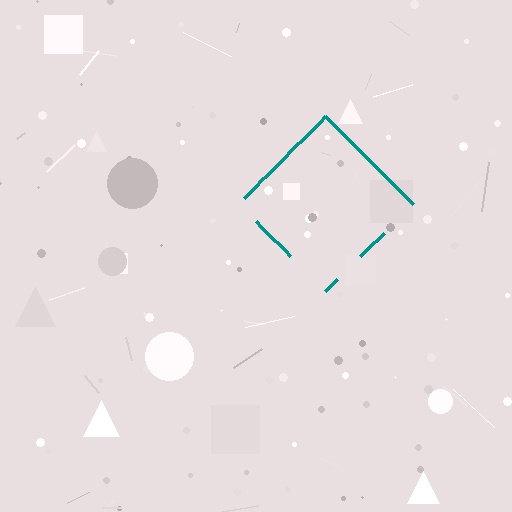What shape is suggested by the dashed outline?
The dashed outline suggests a diamond.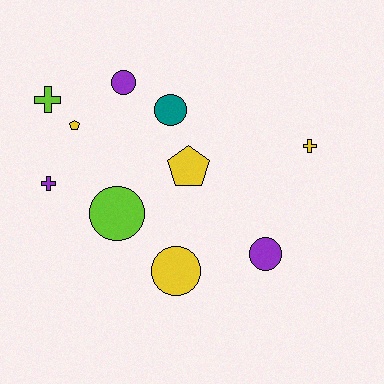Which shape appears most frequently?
Circle, with 5 objects.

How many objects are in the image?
There are 10 objects.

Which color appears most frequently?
Yellow, with 4 objects.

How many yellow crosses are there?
There is 1 yellow cross.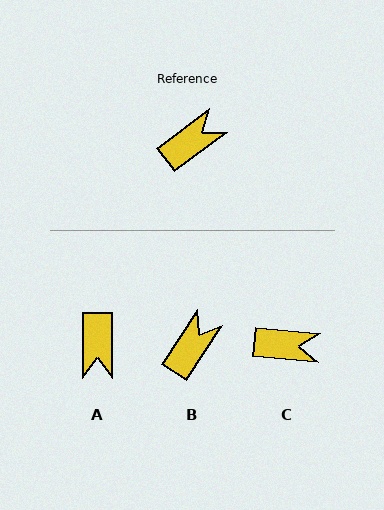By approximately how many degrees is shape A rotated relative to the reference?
Approximately 127 degrees clockwise.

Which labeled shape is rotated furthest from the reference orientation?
A, about 127 degrees away.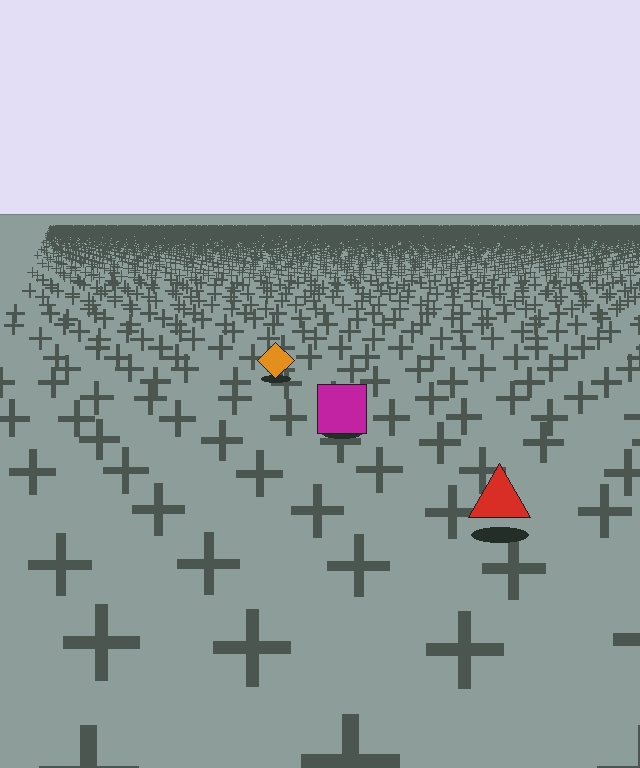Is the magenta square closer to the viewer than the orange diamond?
Yes. The magenta square is closer — you can tell from the texture gradient: the ground texture is coarser near it.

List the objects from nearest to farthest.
From nearest to farthest: the red triangle, the magenta square, the orange diamond.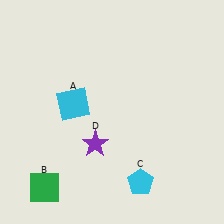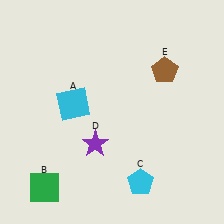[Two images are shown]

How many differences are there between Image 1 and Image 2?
There is 1 difference between the two images.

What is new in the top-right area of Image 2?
A brown pentagon (E) was added in the top-right area of Image 2.